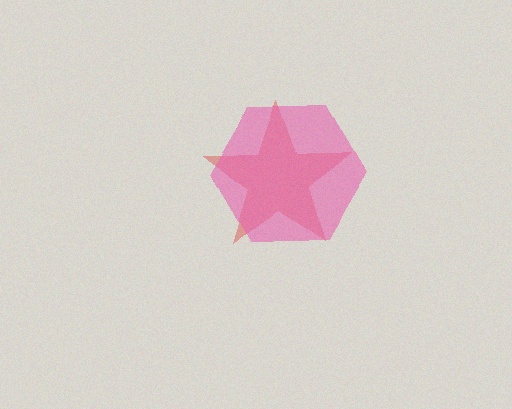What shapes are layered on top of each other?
The layered shapes are: a red star, a pink hexagon.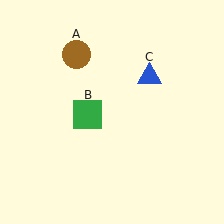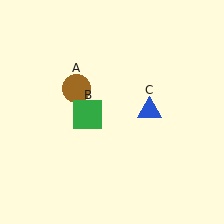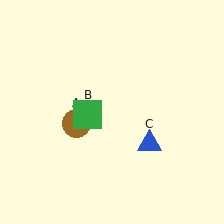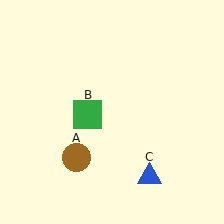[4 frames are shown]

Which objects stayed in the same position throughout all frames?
Green square (object B) remained stationary.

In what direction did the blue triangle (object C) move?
The blue triangle (object C) moved down.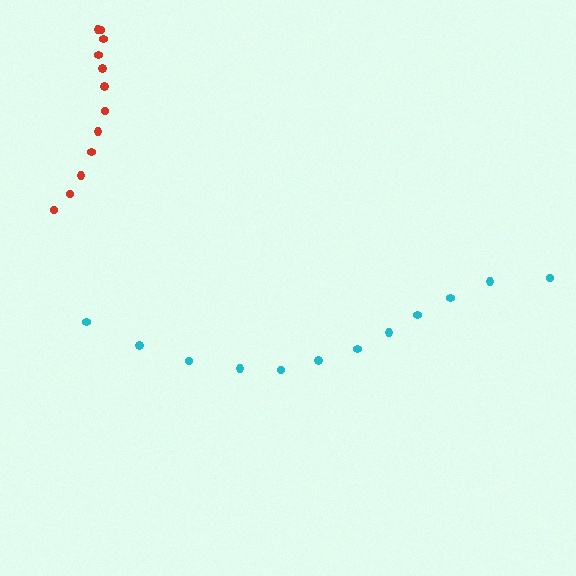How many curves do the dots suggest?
There are 2 distinct paths.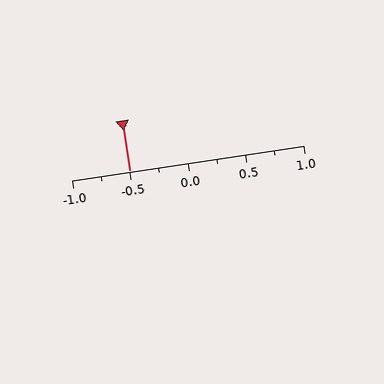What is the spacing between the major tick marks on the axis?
The major ticks are spaced 0.5 apart.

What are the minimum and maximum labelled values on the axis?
The axis runs from -1.0 to 1.0.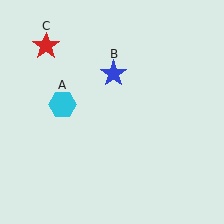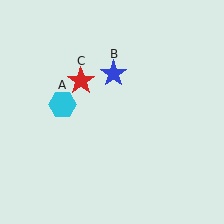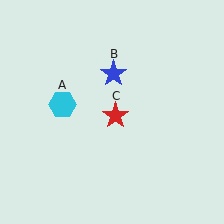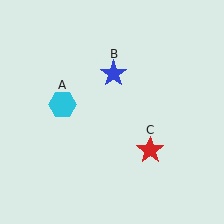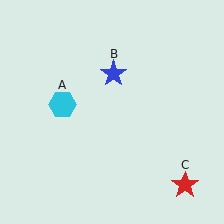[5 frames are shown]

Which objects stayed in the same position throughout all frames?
Cyan hexagon (object A) and blue star (object B) remained stationary.